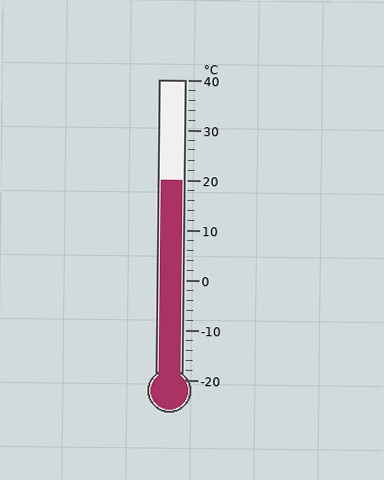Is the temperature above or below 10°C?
The temperature is above 10°C.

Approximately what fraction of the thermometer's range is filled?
The thermometer is filled to approximately 65% of its range.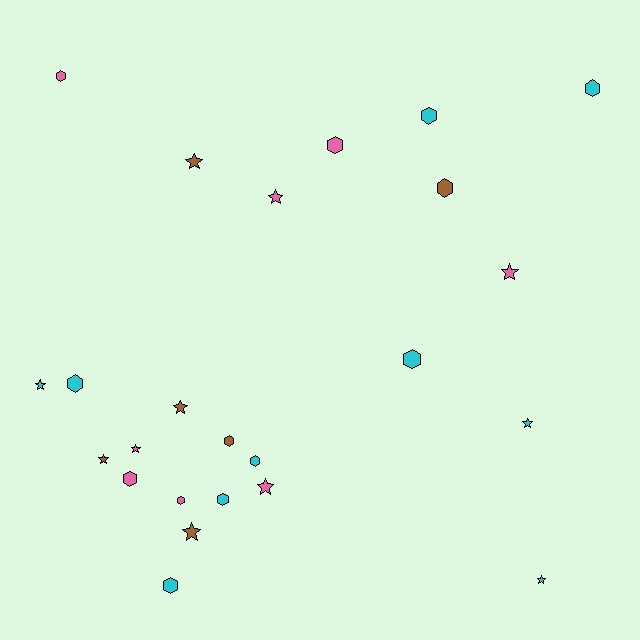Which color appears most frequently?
Cyan, with 10 objects.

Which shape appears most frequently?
Hexagon, with 13 objects.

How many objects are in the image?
There are 24 objects.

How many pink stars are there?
There are 4 pink stars.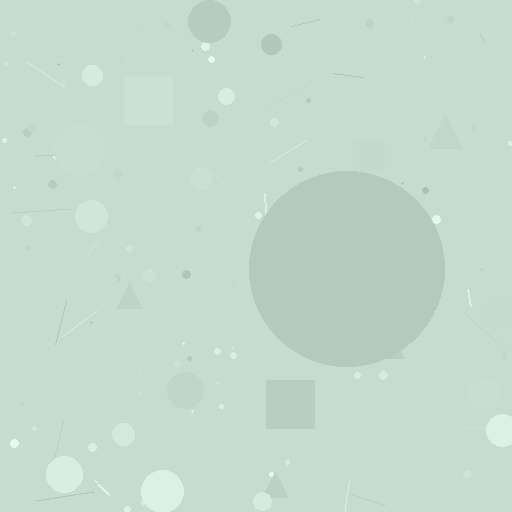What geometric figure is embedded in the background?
A circle is embedded in the background.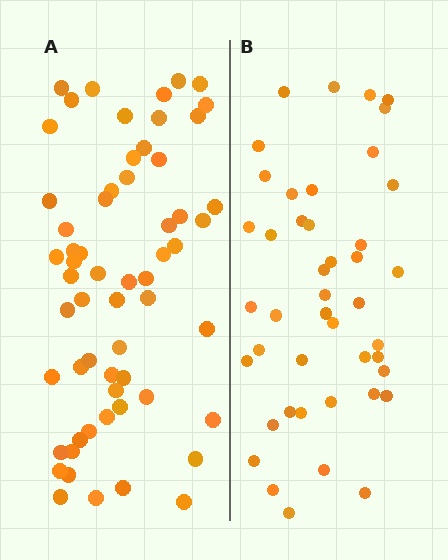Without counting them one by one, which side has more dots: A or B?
Region A (the left region) has more dots.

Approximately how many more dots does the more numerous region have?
Region A has approximately 15 more dots than region B.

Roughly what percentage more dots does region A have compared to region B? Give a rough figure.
About 35% more.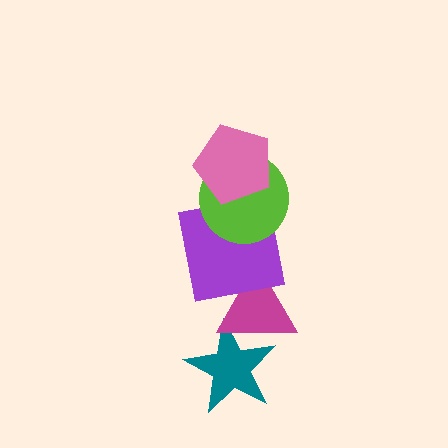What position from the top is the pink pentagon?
The pink pentagon is 1st from the top.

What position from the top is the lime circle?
The lime circle is 2nd from the top.